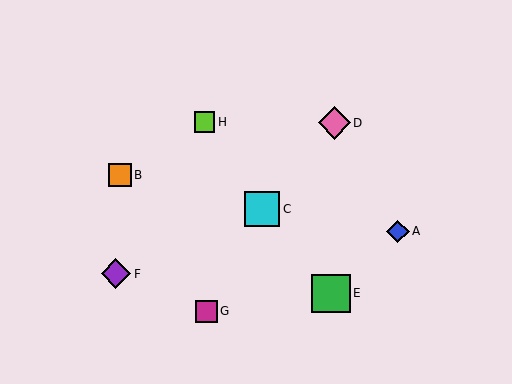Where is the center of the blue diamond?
The center of the blue diamond is at (398, 231).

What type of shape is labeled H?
Shape H is a lime square.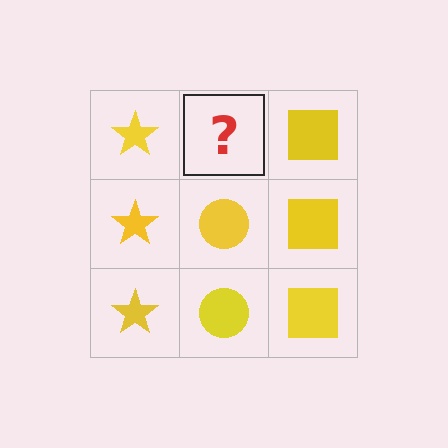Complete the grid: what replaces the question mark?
The question mark should be replaced with a yellow circle.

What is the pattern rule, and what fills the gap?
The rule is that each column has a consistent shape. The gap should be filled with a yellow circle.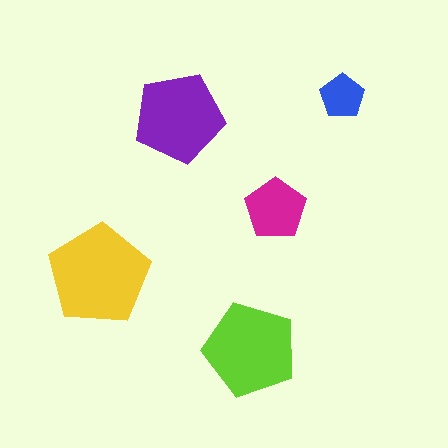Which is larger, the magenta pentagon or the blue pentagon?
The magenta one.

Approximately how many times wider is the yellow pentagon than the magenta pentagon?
About 1.5 times wider.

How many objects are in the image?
There are 5 objects in the image.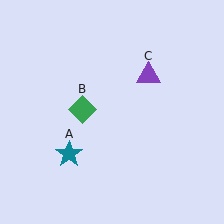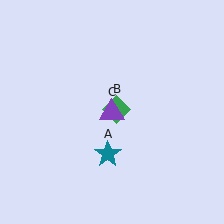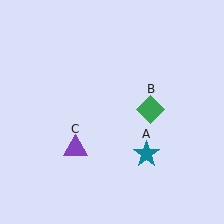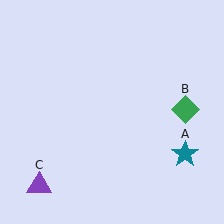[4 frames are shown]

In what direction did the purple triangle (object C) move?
The purple triangle (object C) moved down and to the left.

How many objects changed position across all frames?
3 objects changed position: teal star (object A), green diamond (object B), purple triangle (object C).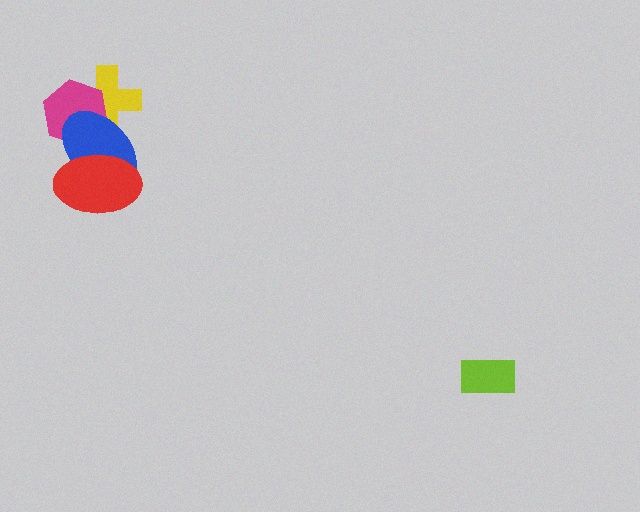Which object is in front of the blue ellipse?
The red ellipse is in front of the blue ellipse.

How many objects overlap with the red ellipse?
1 object overlaps with the red ellipse.